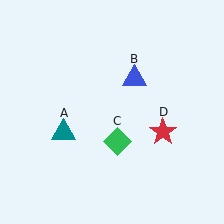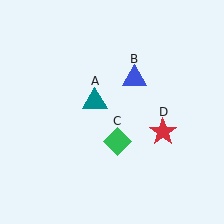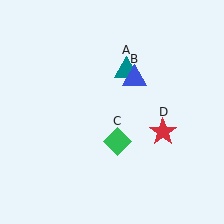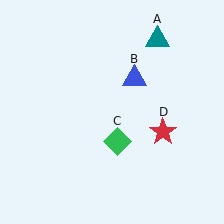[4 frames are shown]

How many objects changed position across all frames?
1 object changed position: teal triangle (object A).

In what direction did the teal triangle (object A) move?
The teal triangle (object A) moved up and to the right.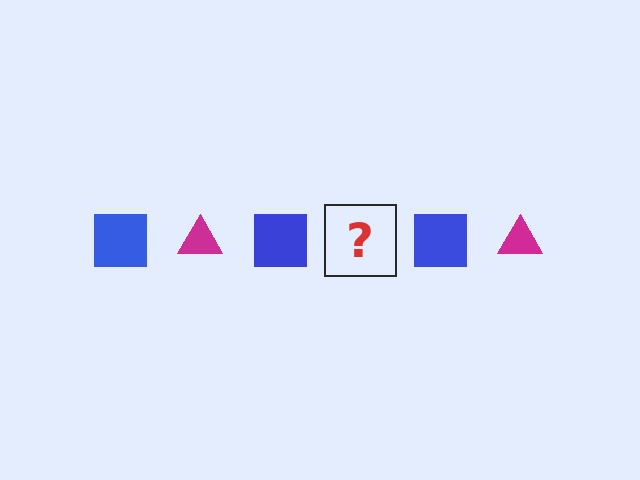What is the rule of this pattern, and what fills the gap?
The rule is that the pattern alternates between blue square and magenta triangle. The gap should be filled with a magenta triangle.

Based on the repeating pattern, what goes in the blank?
The blank should be a magenta triangle.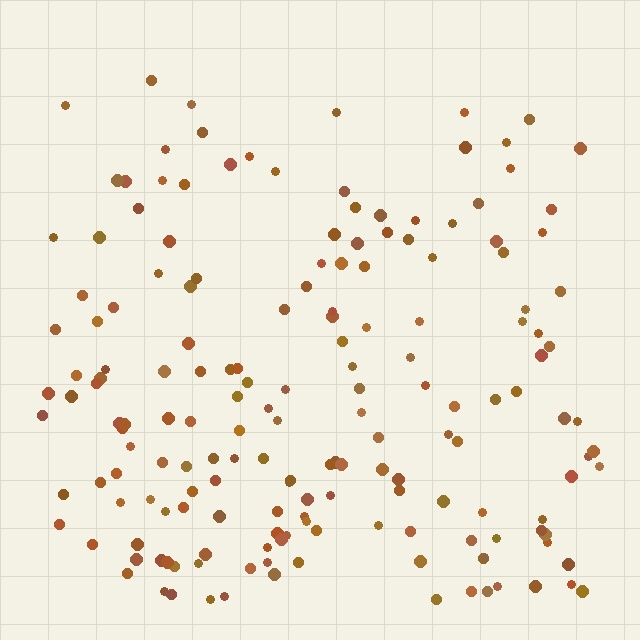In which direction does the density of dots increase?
From top to bottom, with the bottom side densest.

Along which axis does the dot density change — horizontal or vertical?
Vertical.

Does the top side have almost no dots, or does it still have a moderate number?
Still a moderate number, just noticeably fewer than the bottom.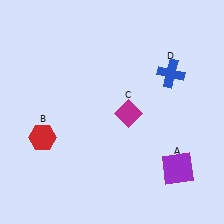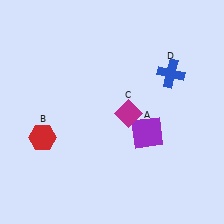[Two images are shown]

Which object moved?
The purple square (A) moved up.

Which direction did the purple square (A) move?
The purple square (A) moved up.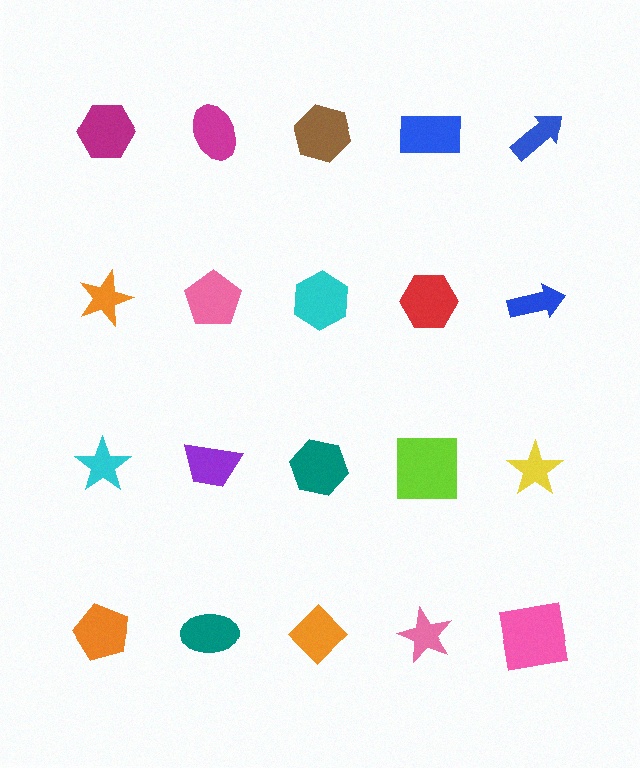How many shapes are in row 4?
5 shapes.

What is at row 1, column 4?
A blue rectangle.